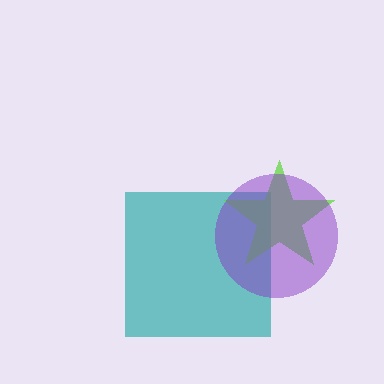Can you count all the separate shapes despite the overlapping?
Yes, there are 3 separate shapes.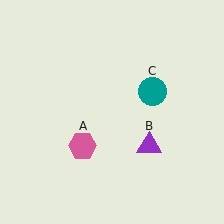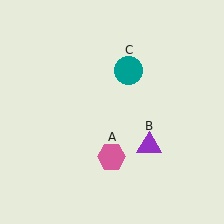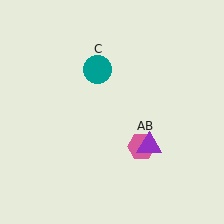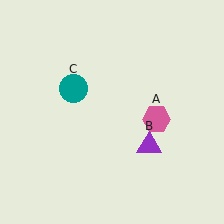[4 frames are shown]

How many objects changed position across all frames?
2 objects changed position: pink hexagon (object A), teal circle (object C).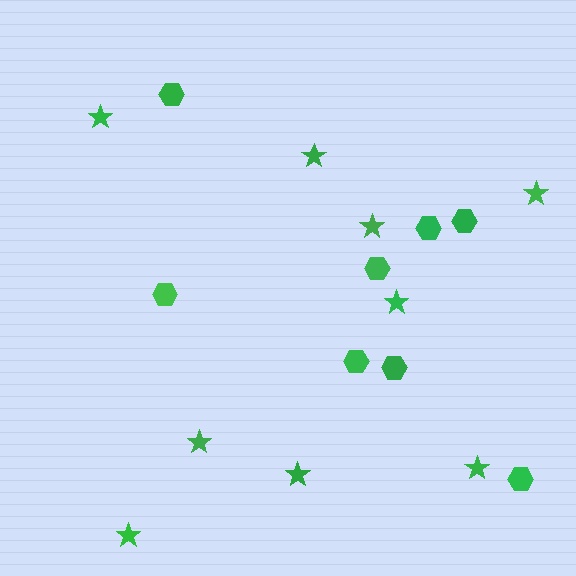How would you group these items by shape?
There are 2 groups: one group of hexagons (8) and one group of stars (9).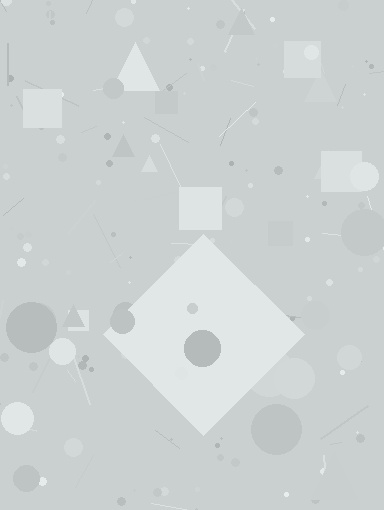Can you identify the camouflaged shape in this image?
The camouflaged shape is a diamond.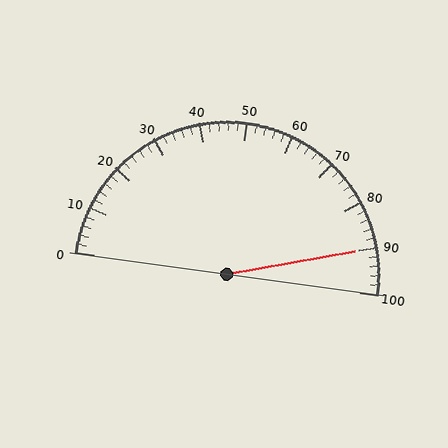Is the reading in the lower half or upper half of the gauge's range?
The reading is in the upper half of the range (0 to 100).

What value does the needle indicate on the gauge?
The needle indicates approximately 90.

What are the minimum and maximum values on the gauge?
The gauge ranges from 0 to 100.